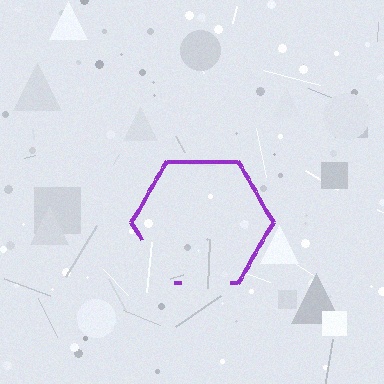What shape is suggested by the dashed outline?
The dashed outline suggests a hexagon.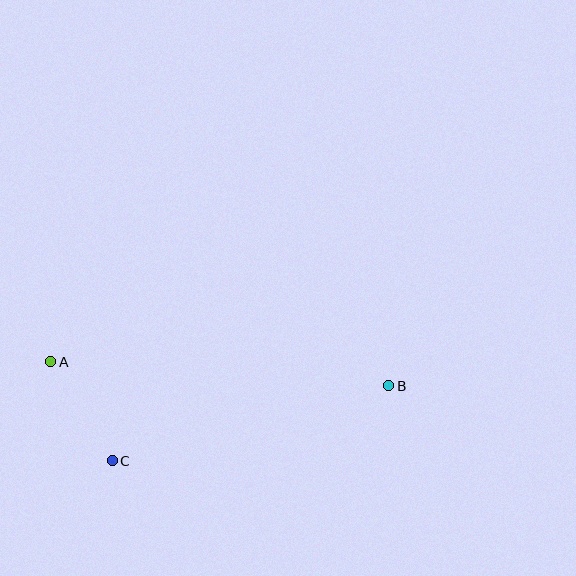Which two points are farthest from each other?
Points A and B are farthest from each other.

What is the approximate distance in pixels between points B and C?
The distance between B and C is approximately 286 pixels.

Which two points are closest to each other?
Points A and C are closest to each other.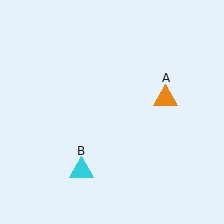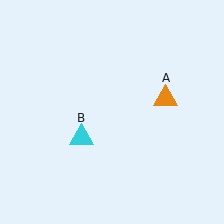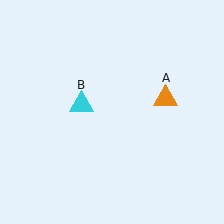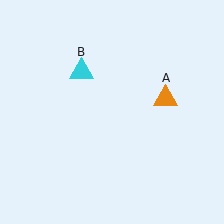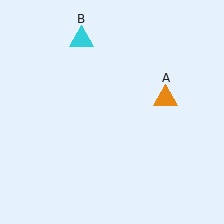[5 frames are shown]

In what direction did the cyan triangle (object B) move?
The cyan triangle (object B) moved up.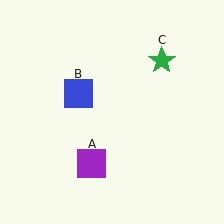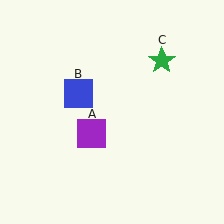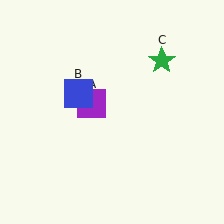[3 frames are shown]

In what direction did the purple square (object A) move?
The purple square (object A) moved up.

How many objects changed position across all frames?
1 object changed position: purple square (object A).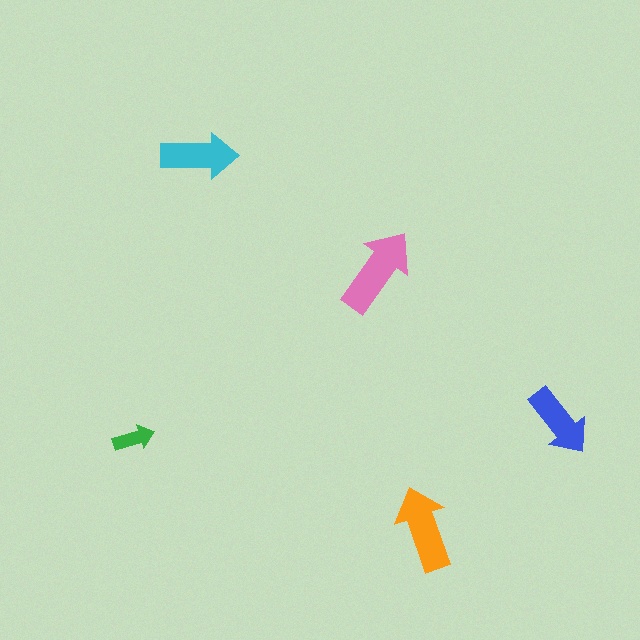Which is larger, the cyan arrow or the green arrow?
The cyan one.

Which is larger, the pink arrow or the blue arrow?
The pink one.